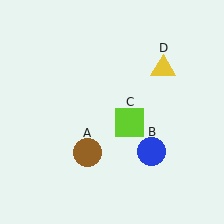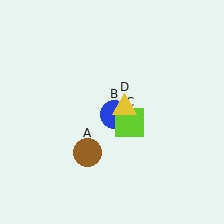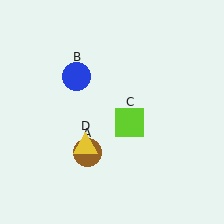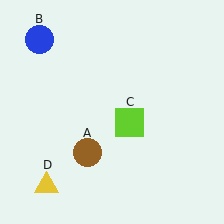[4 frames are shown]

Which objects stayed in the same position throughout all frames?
Brown circle (object A) and lime square (object C) remained stationary.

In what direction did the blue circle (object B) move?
The blue circle (object B) moved up and to the left.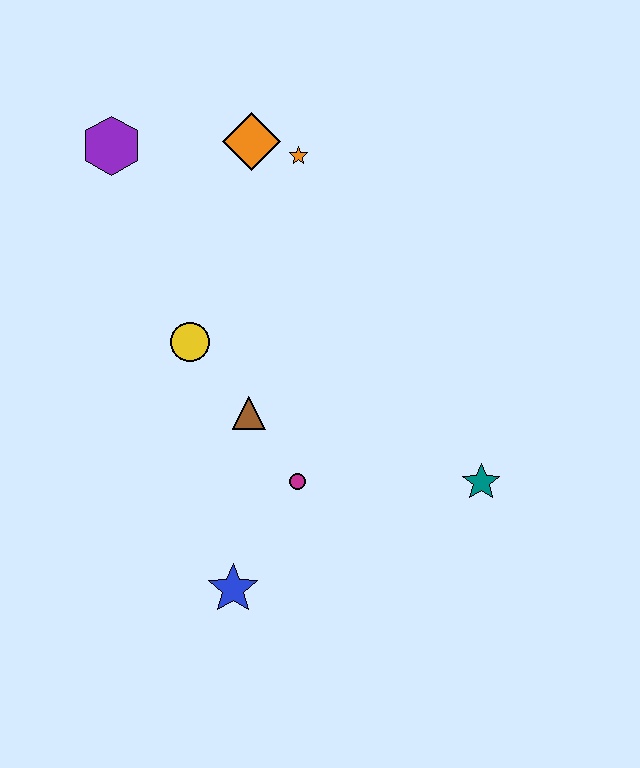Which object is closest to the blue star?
The magenta circle is closest to the blue star.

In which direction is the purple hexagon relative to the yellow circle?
The purple hexagon is above the yellow circle.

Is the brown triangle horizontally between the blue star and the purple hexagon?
No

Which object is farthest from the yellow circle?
The teal star is farthest from the yellow circle.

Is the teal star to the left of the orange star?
No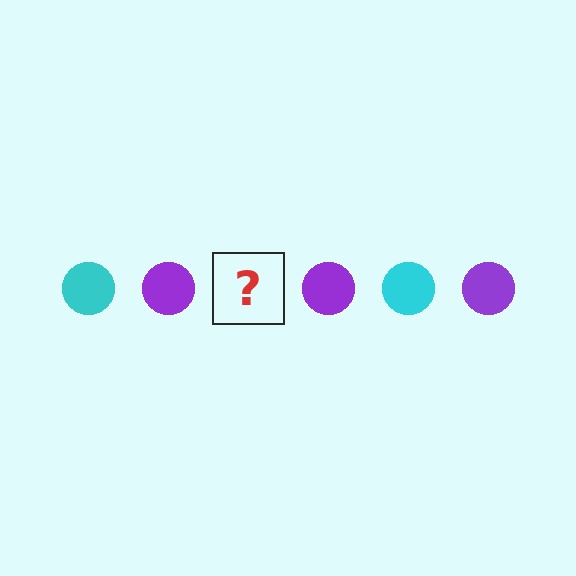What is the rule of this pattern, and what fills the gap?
The rule is that the pattern cycles through cyan, purple circles. The gap should be filled with a cyan circle.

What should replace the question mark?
The question mark should be replaced with a cyan circle.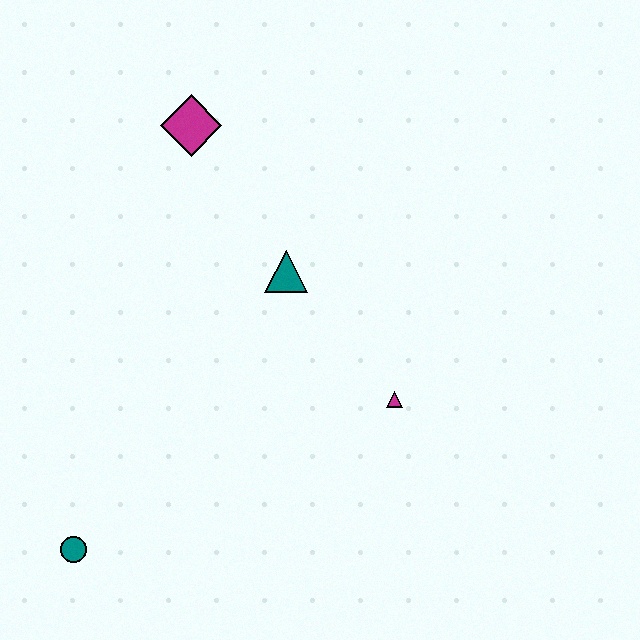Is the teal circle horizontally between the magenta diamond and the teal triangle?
No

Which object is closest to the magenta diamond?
The teal triangle is closest to the magenta diamond.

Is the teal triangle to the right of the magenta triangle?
No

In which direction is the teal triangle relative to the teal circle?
The teal triangle is above the teal circle.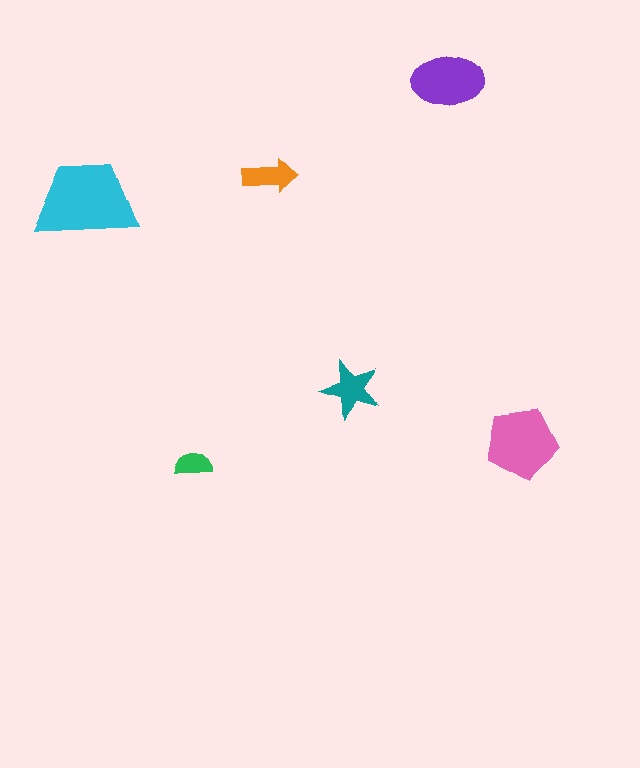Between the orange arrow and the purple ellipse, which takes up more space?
The purple ellipse.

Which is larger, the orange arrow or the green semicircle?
The orange arrow.